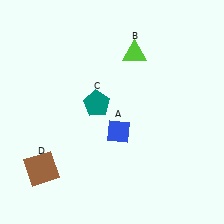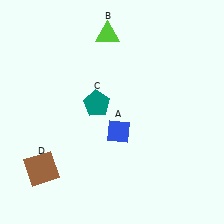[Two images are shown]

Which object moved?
The lime triangle (B) moved left.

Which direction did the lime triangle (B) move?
The lime triangle (B) moved left.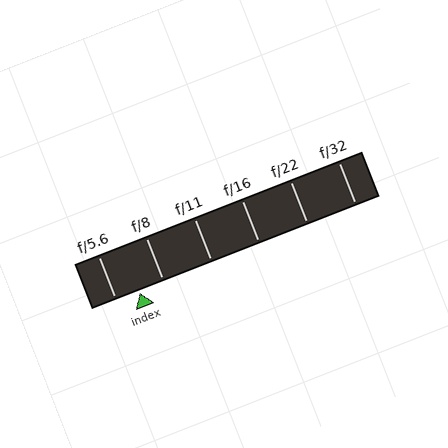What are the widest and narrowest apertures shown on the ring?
The widest aperture shown is f/5.6 and the narrowest is f/32.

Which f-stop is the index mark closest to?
The index mark is closest to f/5.6.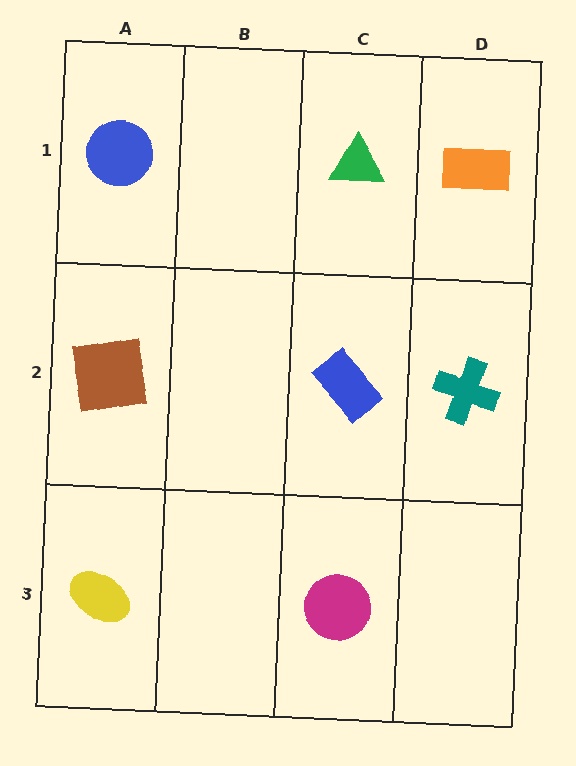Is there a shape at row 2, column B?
No, that cell is empty.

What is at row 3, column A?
A yellow ellipse.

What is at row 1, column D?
An orange rectangle.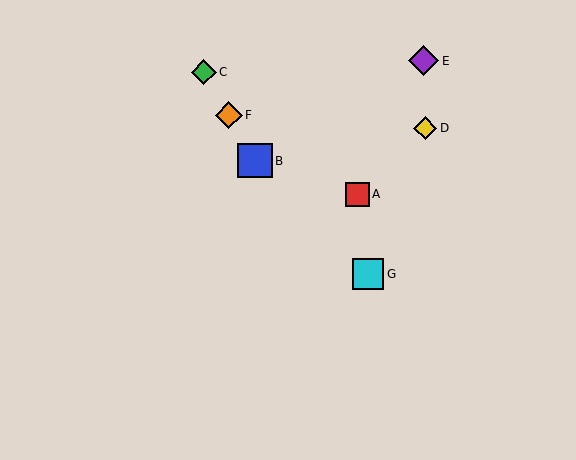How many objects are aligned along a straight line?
3 objects (B, C, F) are aligned along a straight line.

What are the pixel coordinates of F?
Object F is at (229, 115).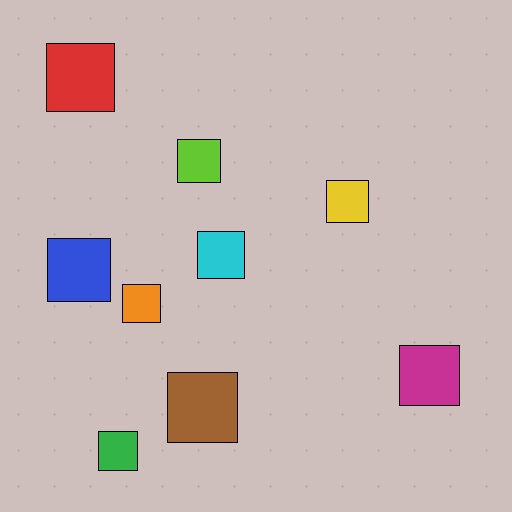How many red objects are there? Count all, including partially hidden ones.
There is 1 red object.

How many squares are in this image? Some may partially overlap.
There are 9 squares.